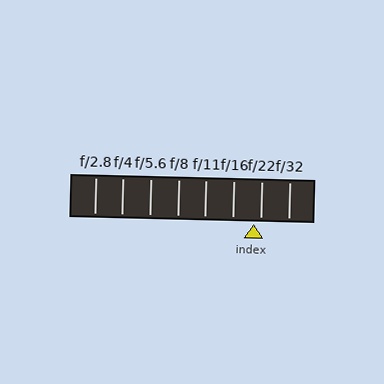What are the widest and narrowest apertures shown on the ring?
The widest aperture shown is f/2.8 and the narrowest is f/32.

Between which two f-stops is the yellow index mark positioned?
The index mark is between f/16 and f/22.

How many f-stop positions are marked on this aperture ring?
There are 8 f-stop positions marked.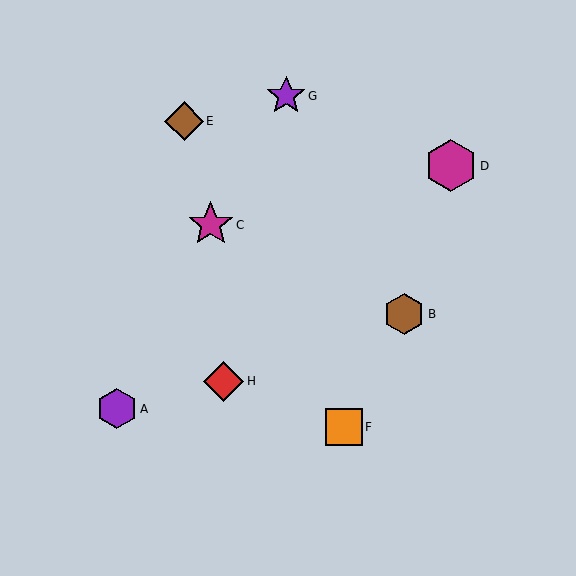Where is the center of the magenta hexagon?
The center of the magenta hexagon is at (451, 166).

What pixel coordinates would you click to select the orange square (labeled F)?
Click at (344, 427) to select the orange square F.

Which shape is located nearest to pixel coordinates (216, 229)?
The magenta star (labeled C) at (211, 225) is nearest to that location.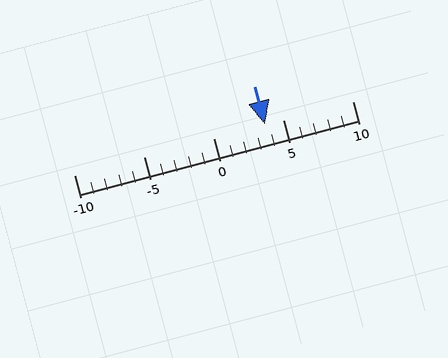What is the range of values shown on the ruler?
The ruler shows values from -10 to 10.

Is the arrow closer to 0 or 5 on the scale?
The arrow is closer to 5.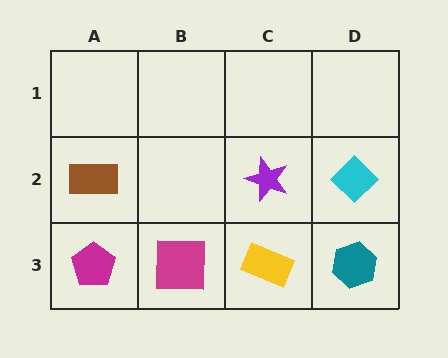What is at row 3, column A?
A magenta pentagon.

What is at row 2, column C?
A purple star.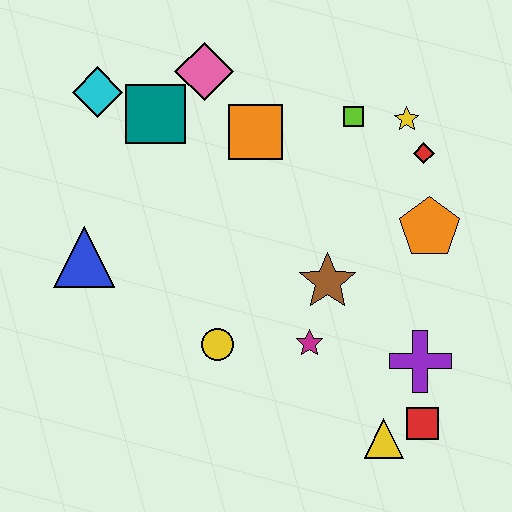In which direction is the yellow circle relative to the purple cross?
The yellow circle is to the left of the purple cross.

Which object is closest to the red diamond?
The yellow star is closest to the red diamond.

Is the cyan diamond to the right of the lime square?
No